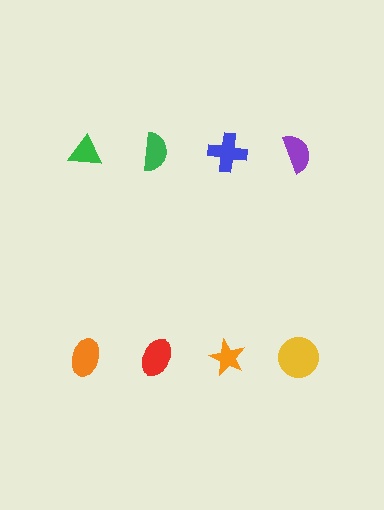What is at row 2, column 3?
An orange star.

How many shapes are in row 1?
4 shapes.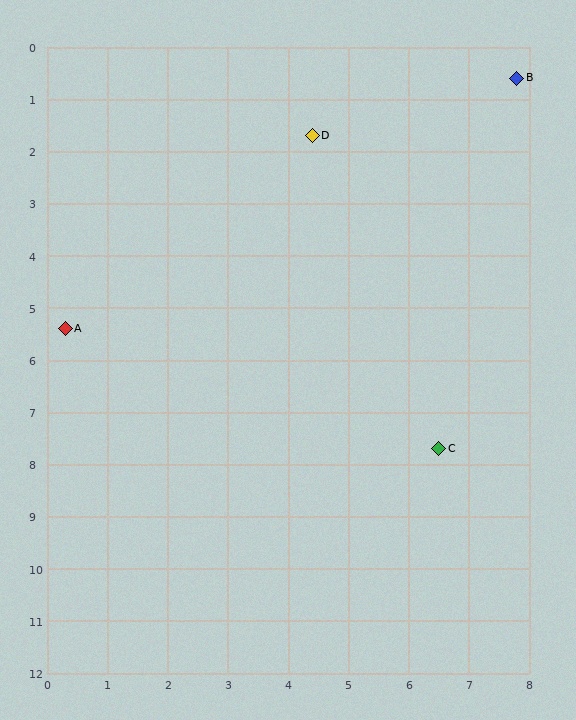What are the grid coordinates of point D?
Point D is at approximately (4.4, 1.7).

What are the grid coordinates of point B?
Point B is at approximately (7.8, 0.6).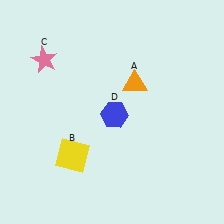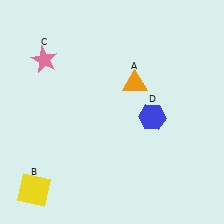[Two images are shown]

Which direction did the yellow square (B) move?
The yellow square (B) moved left.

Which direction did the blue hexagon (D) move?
The blue hexagon (D) moved right.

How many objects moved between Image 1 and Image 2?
2 objects moved between the two images.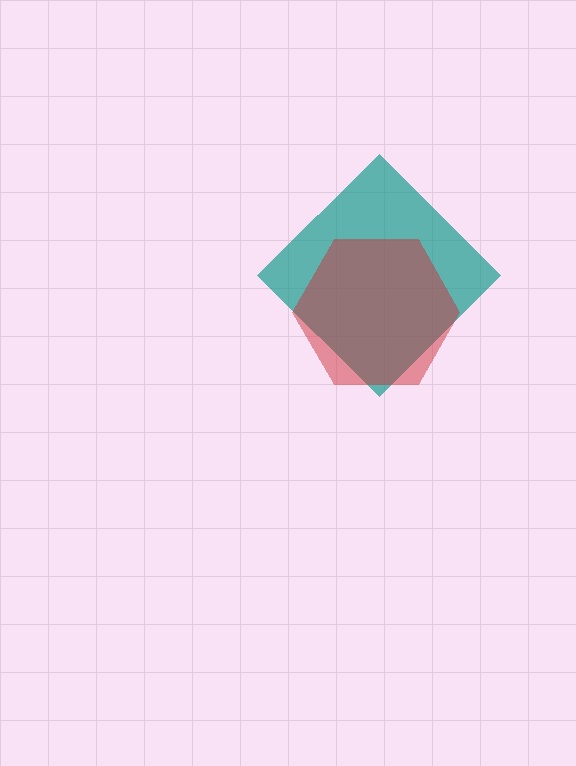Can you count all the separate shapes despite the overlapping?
Yes, there are 2 separate shapes.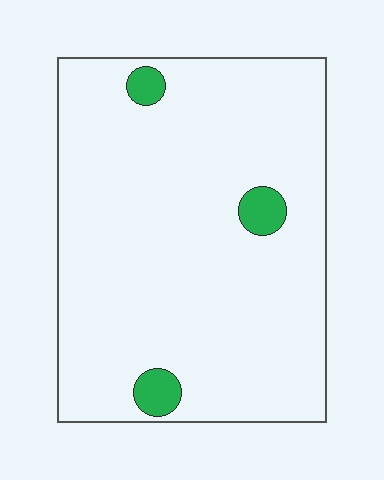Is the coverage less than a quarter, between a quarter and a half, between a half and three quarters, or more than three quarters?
Less than a quarter.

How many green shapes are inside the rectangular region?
3.